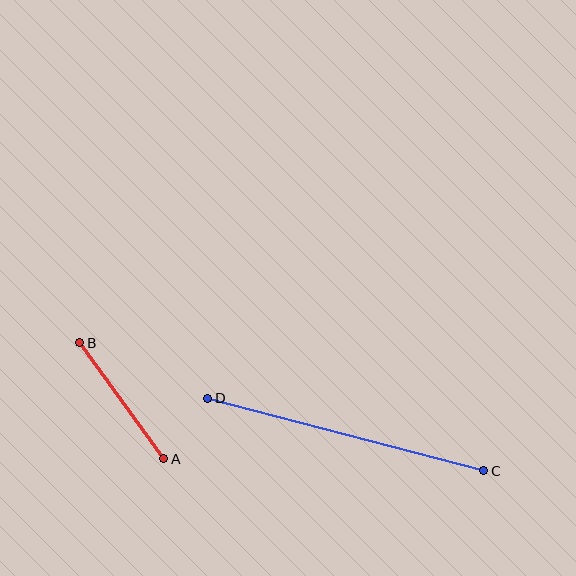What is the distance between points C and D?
The distance is approximately 285 pixels.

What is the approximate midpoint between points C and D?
The midpoint is at approximately (346, 434) pixels.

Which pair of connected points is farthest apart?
Points C and D are farthest apart.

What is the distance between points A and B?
The distance is approximately 143 pixels.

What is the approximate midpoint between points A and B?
The midpoint is at approximately (122, 401) pixels.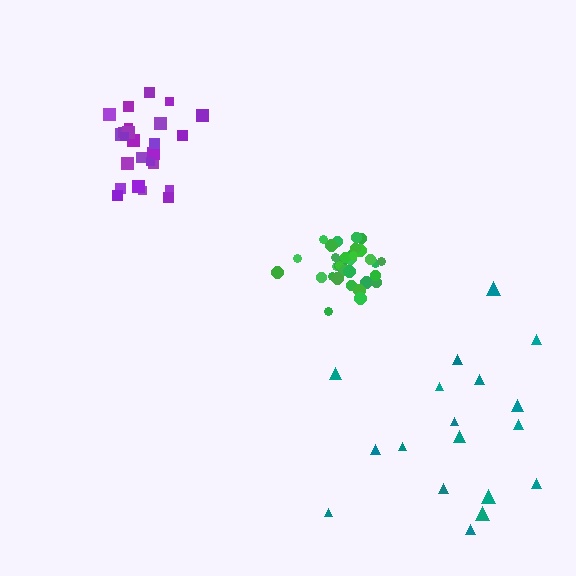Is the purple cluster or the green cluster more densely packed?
Green.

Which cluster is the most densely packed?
Green.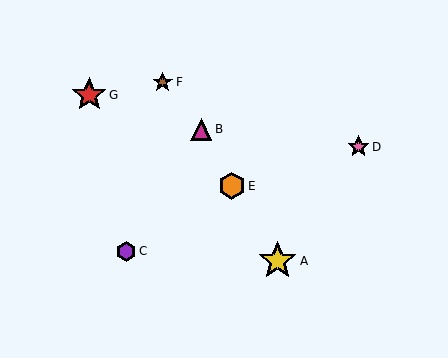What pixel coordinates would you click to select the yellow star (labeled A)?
Click at (278, 261) to select the yellow star A.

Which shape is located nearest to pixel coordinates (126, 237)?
The purple hexagon (labeled C) at (126, 251) is nearest to that location.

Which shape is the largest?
The yellow star (labeled A) is the largest.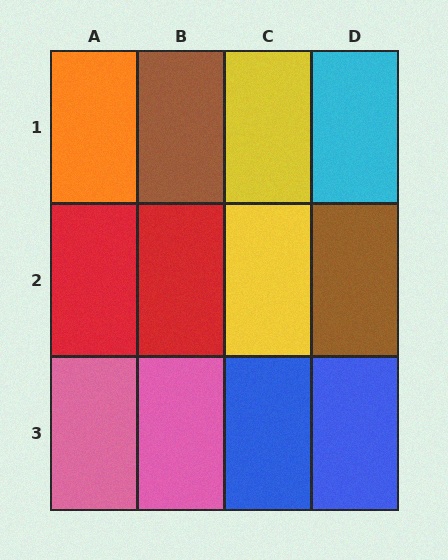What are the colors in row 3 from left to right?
Pink, pink, blue, blue.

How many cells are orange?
1 cell is orange.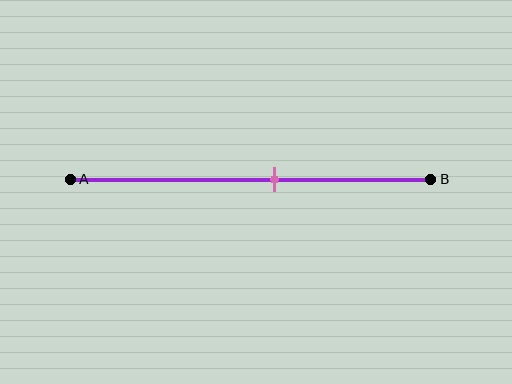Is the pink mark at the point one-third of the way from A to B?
No, the mark is at about 55% from A, not at the 33% one-third point.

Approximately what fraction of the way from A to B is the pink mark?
The pink mark is approximately 55% of the way from A to B.